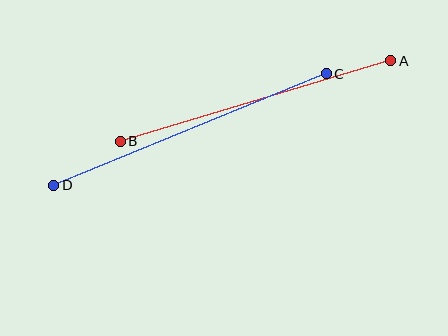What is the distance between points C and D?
The distance is approximately 295 pixels.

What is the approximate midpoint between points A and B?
The midpoint is at approximately (256, 101) pixels.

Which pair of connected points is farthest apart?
Points C and D are farthest apart.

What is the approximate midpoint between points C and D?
The midpoint is at approximately (190, 130) pixels.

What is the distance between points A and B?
The distance is approximately 282 pixels.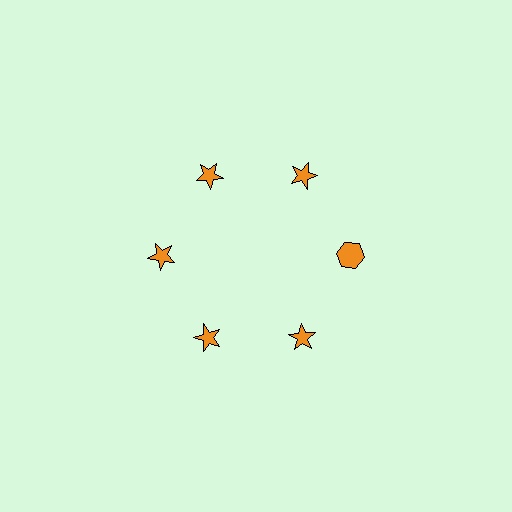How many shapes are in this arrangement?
There are 6 shapes arranged in a ring pattern.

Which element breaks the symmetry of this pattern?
The orange hexagon at roughly the 3 o'clock position breaks the symmetry. All other shapes are orange stars.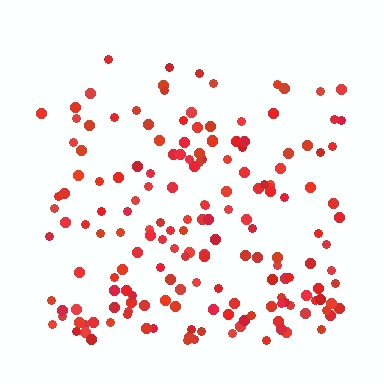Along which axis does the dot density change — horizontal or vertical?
Vertical.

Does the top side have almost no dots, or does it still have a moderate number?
Still a moderate number, just noticeably fewer than the bottom.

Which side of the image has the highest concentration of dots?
The bottom.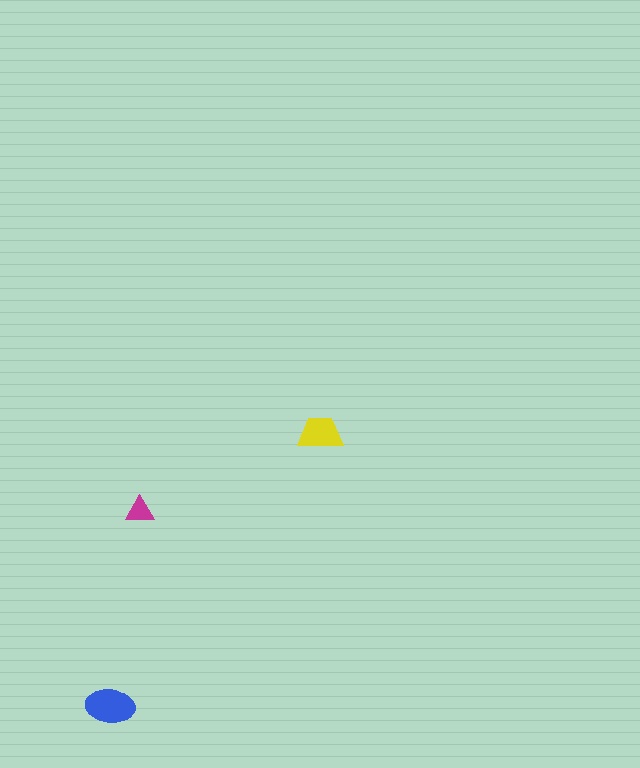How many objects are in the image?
There are 3 objects in the image.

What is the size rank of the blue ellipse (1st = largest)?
1st.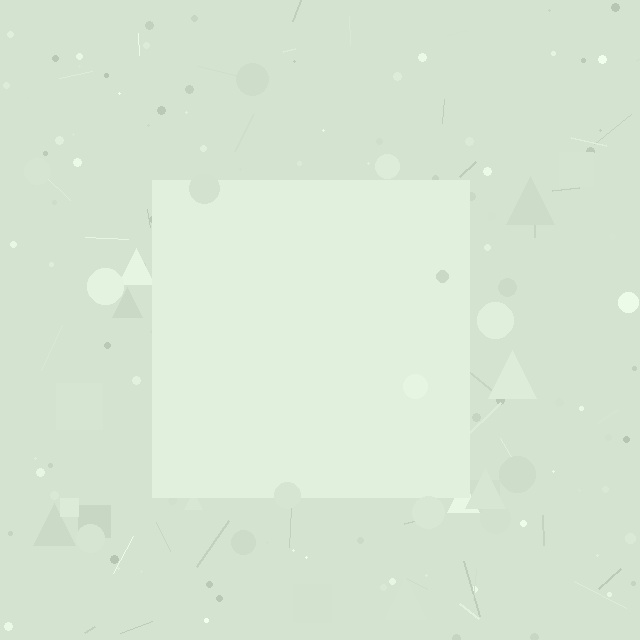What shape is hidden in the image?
A square is hidden in the image.